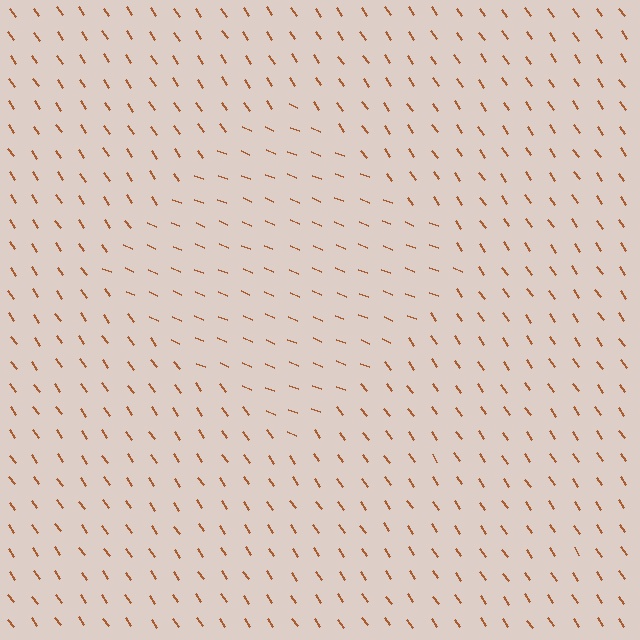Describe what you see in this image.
The image is filled with small brown line segments. A diamond region in the image has lines oriented differently from the surrounding lines, creating a visible texture boundary.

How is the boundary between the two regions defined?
The boundary is defined purely by a change in line orientation (approximately 33 degrees difference). All lines are the same color and thickness.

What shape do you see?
I see a diamond.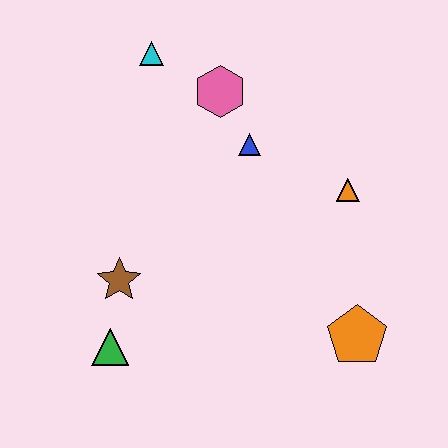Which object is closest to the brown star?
The green triangle is closest to the brown star.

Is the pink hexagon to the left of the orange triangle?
Yes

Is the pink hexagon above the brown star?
Yes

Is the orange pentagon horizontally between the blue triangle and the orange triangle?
No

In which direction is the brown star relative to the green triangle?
The brown star is above the green triangle.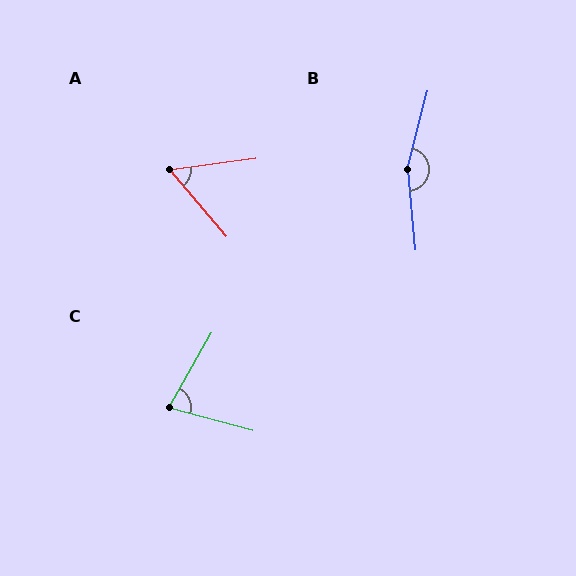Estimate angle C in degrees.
Approximately 75 degrees.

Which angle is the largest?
B, at approximately 159 degrees.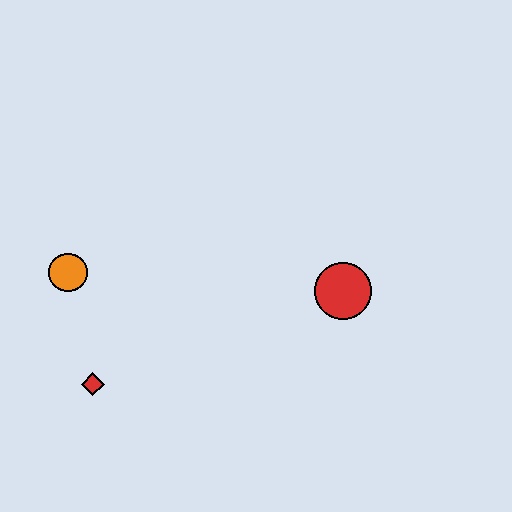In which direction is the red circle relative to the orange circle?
The red circle is to the right of the orange circle.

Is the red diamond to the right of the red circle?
No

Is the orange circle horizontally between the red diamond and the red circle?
No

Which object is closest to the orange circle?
The red diamond is closest to the orange circle.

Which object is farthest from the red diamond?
The red circle is farthest from the red diamond.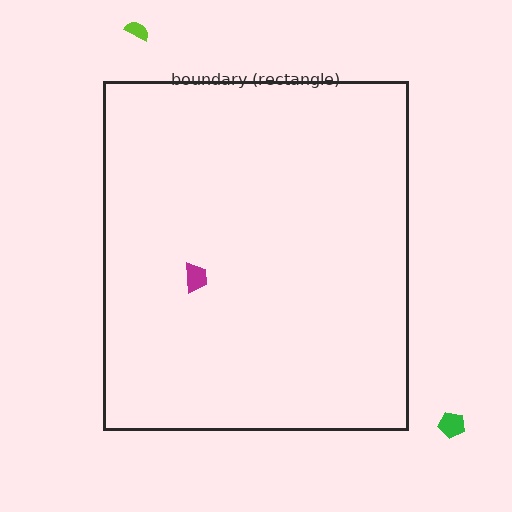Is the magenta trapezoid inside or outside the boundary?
Inside.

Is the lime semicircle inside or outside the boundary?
Outside.